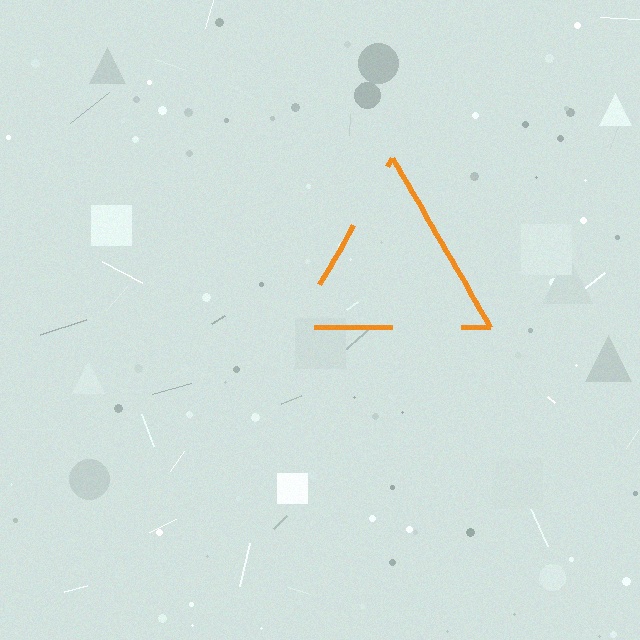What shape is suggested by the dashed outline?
The dashed outline suggests a triangle.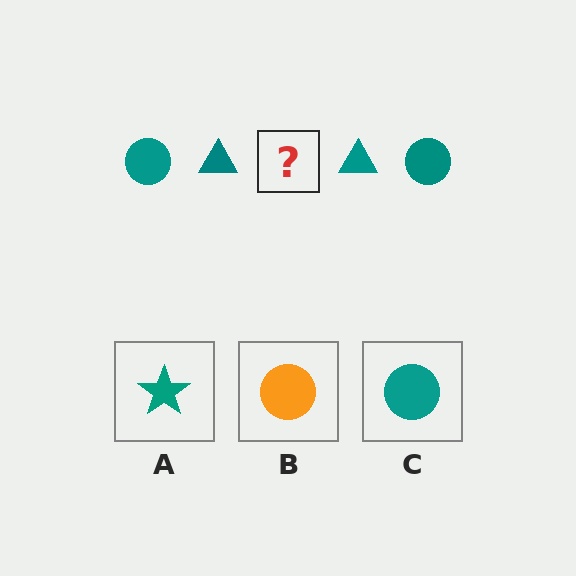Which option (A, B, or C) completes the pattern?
C.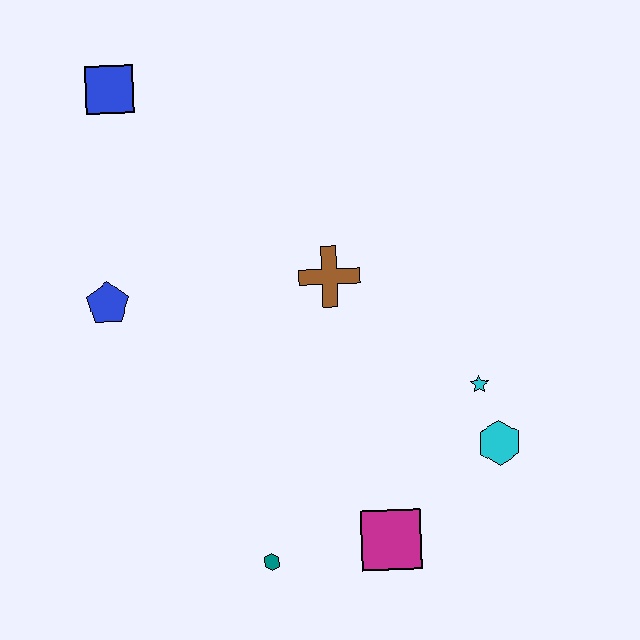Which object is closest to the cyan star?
The cyan hexagon is closest to the cyan star.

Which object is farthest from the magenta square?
The blue square is farthest from the magenta square.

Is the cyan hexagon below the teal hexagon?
No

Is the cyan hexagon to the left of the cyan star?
No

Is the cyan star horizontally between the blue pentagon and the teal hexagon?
No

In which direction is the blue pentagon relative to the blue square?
The blue pentagon is below the blue square.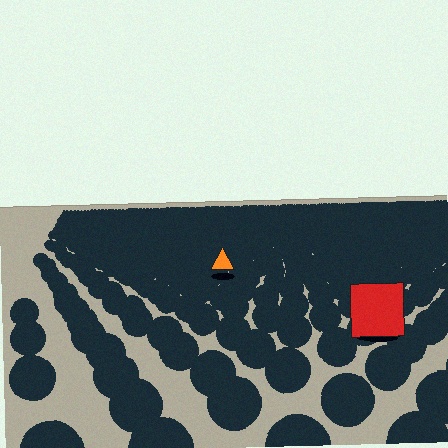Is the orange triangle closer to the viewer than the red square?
No. The red square is closer — you can tell from the texture gradient: the ground texture is coarser near it.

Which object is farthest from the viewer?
The orange triangle is farthest from the viewer. It appears smaller and the ground texture around it is denser.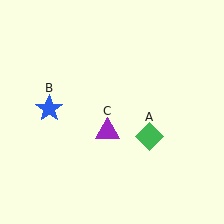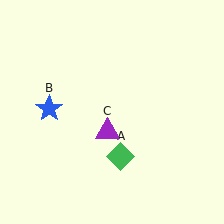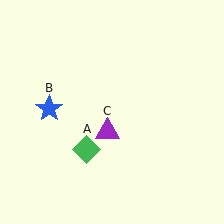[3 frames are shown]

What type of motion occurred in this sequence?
The green diamond (object A) rotated clockwise around the center of the scene.